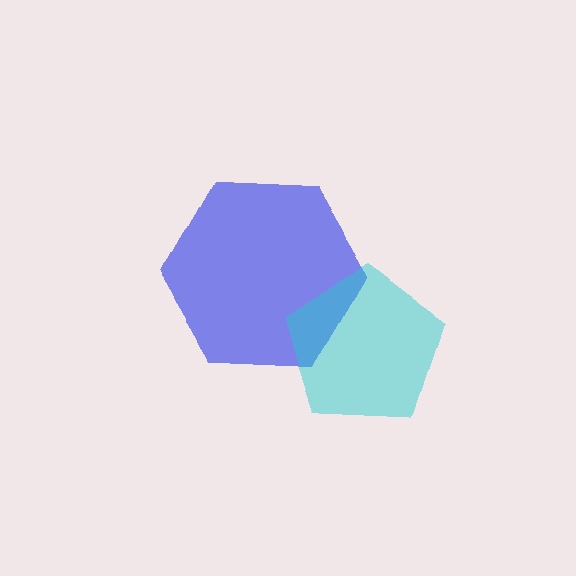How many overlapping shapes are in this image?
There are 2 overlapping shapes in the image.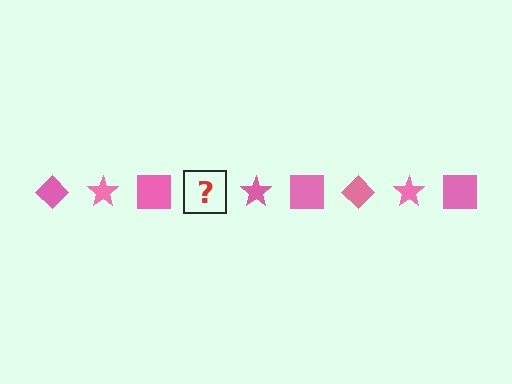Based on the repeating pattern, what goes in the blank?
The blank should be a pink diamond.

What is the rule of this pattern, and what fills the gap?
The rule is that the pattern cycles through diamond, star, square shapes in pink. The gap should be filled with a pink diamond.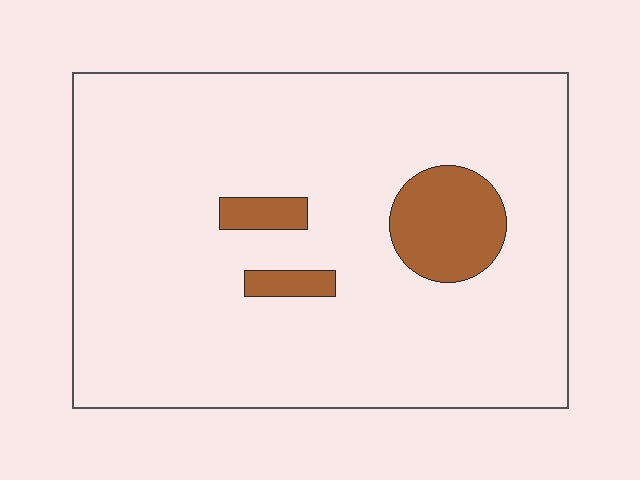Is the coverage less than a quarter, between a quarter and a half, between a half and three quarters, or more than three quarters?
Less than a quarter.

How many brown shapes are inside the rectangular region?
3.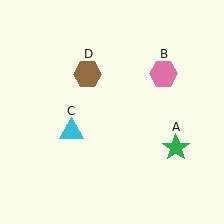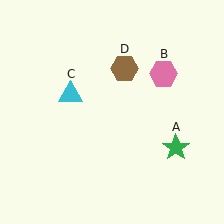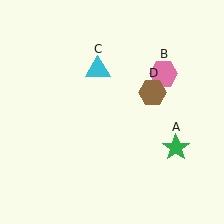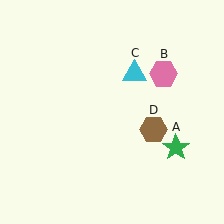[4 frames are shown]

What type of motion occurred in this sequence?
The cyan triangle (object C), brown hexagon (object D) rotated clockwise around the center of the scene.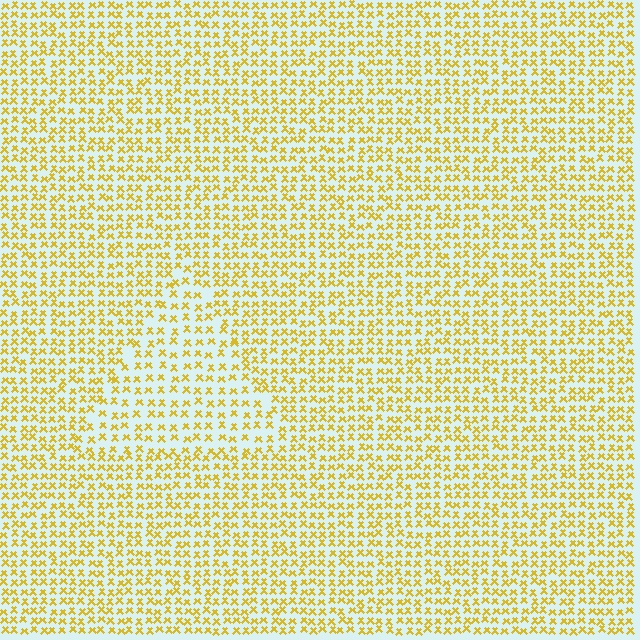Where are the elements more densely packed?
The elements are more densely packed outside the triangle boundary.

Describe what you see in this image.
The image contains small yellow elements arranged at two different densities. A triangle-shaped region is visible where the elements are less densely packed than the surrounding area.